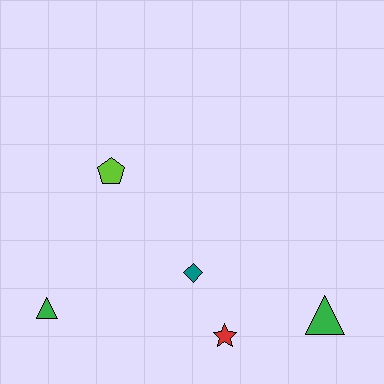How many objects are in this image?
There are 5 objects.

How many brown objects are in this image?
There are no brown objects.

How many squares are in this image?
There are no squares.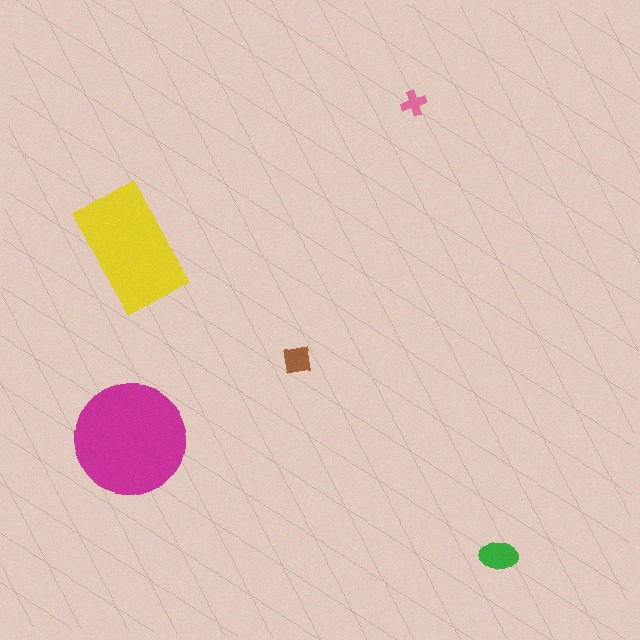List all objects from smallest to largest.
The pink cross, the brown square, the green ellipse, the yellow rectangle, the magenta circle.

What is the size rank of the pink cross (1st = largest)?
5th.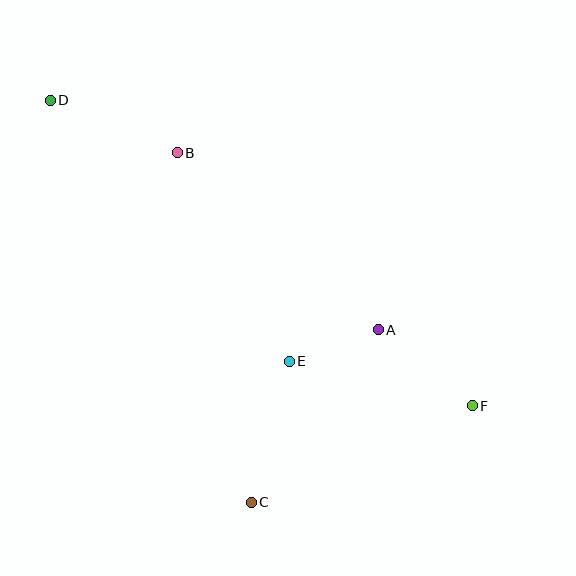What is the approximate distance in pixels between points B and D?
The distance between B and D is approximately 138 pixels.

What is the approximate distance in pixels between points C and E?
The distance between C and E is approximately 146 pixels.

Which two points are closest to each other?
Points A and E are closest to each other.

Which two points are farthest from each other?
Points D and F are farthest from each other.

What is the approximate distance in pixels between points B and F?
The distance between B and F is approximately 389 pixels.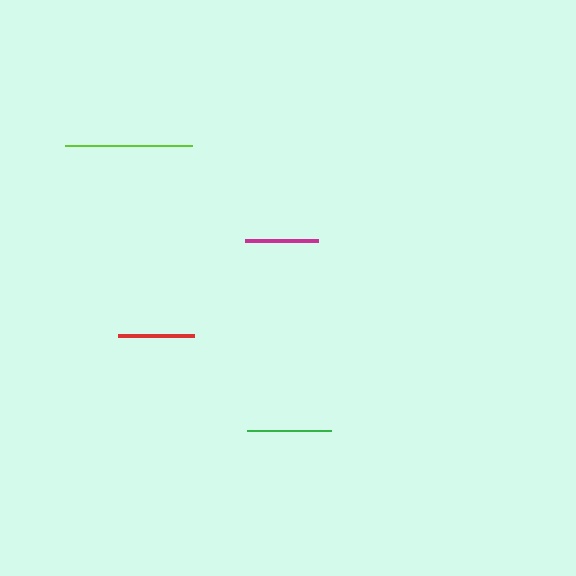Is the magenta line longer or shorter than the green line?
The green line is longer than the magenta line.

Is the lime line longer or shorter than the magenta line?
The lime line is longer than the magenta line.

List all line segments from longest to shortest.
From longest to shortest: lime, green, red, magenta.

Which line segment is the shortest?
The magenta line is the shortest at approximately 73 pixels.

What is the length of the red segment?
The red segment is approximately 75 pixels long.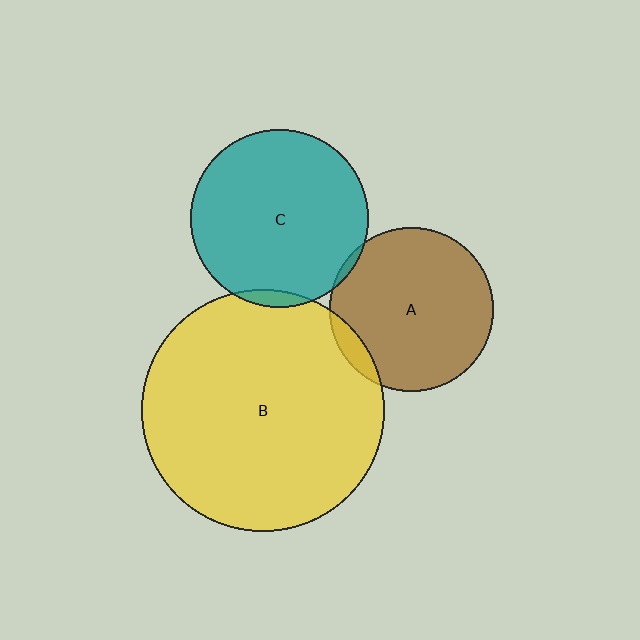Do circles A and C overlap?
Yes.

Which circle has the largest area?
Circle B (yellow).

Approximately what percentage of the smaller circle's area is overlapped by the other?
Approximately 5%.